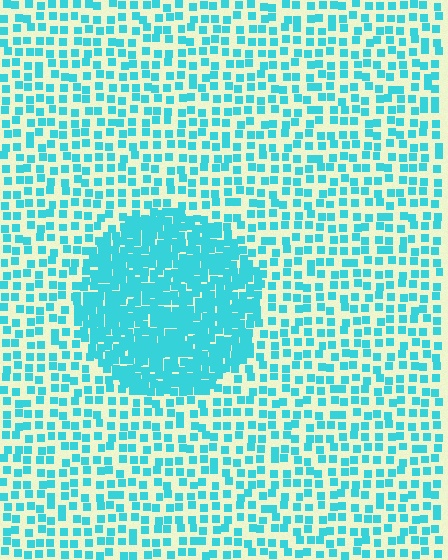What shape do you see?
I see a circle.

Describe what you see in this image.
The image contains small cyan elements arranged at two different densities. A circle-shaped region is visible where the elements are more densely packed than the surrounding area.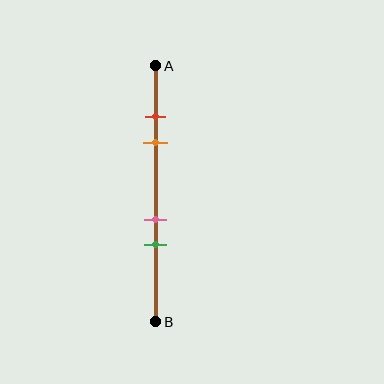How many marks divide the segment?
There are 4 marks dividing the segment.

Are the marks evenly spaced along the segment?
No, the marks are not evenly spaced.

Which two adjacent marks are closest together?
The red and orange marks are the closest adjacent pair.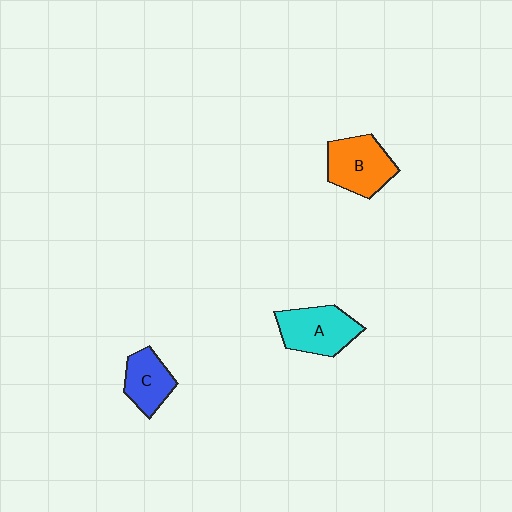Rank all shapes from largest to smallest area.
From largest to smallest: B (orange), A (cyan), C (blue).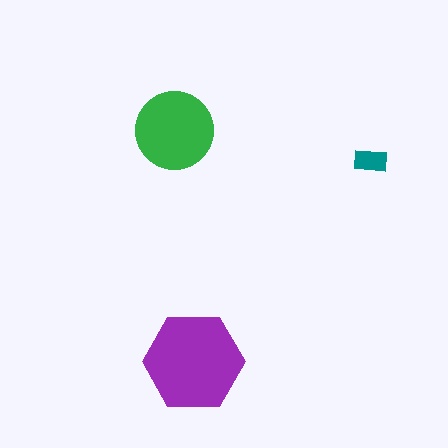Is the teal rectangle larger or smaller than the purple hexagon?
Smaller.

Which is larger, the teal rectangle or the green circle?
The green circle.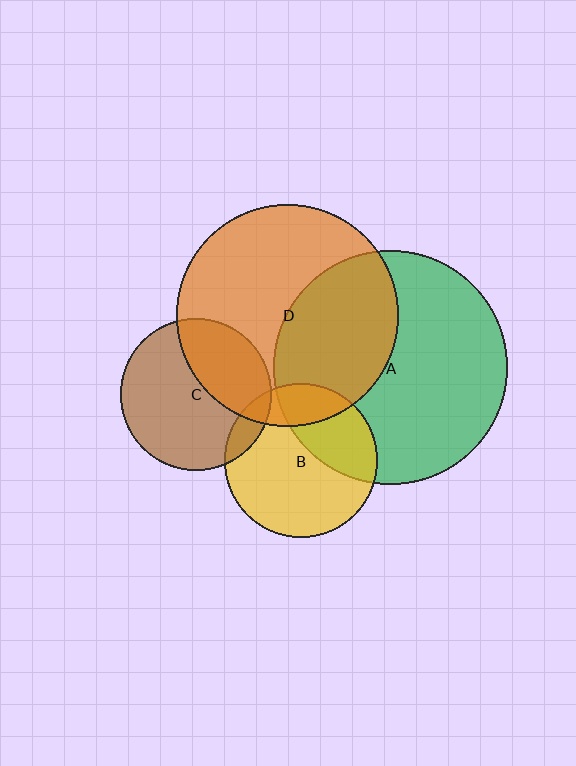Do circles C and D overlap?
Yes.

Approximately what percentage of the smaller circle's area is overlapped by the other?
Approximately 35%.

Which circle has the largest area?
Circle A (green).